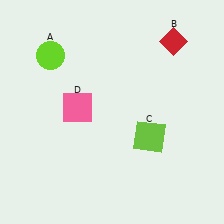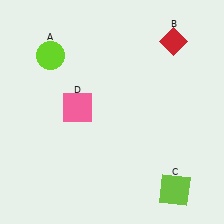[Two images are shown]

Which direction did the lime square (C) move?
The lime square (C) moved down.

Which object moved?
The lime square (C) moved down.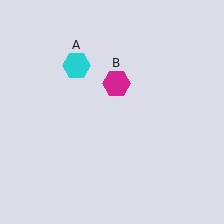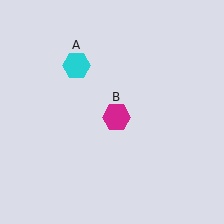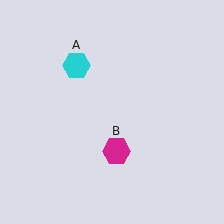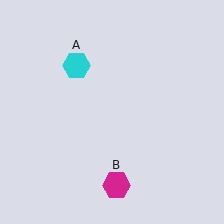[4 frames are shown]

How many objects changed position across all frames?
1 object changed position: magenta hexagon (object B).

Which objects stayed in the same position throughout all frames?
Cyan hexagon (object A) remained stationary.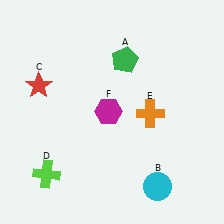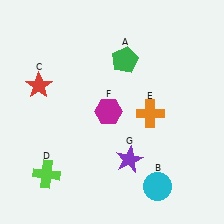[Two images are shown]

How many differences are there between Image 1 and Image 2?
There is 1 difference between the two images.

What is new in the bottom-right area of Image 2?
A purple star (G) was added in the bottom-right area of Image 2.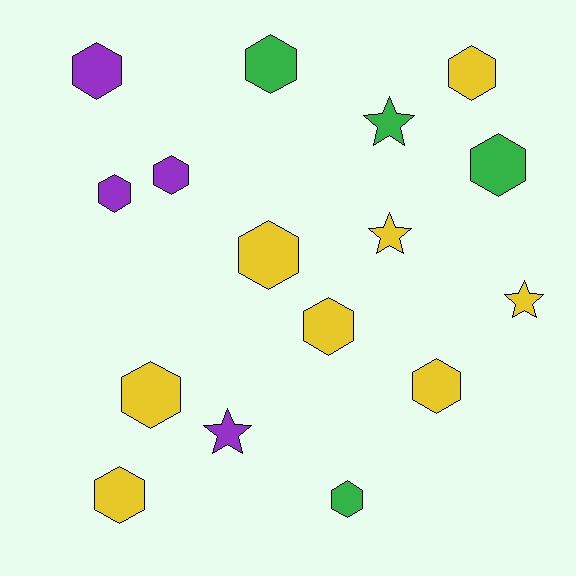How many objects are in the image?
There are 16 objects.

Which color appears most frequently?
Yellow, with 8 objects.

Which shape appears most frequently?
Hexagon, with 12 objects.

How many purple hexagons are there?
There are 3 purple hexagons.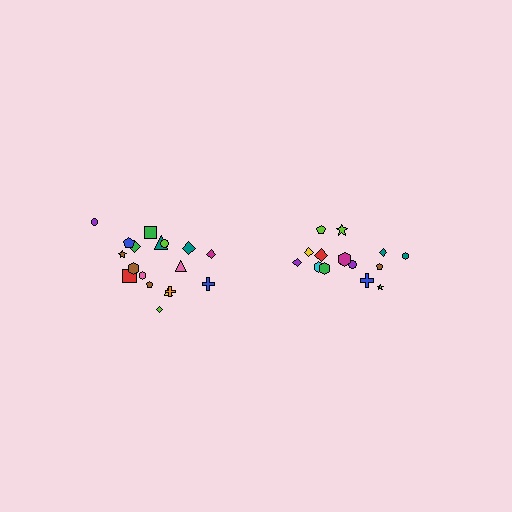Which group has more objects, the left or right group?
The left group.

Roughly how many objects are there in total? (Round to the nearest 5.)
Roughly 35 objects in total.